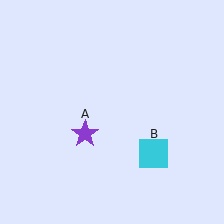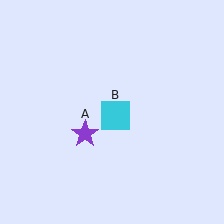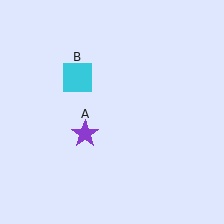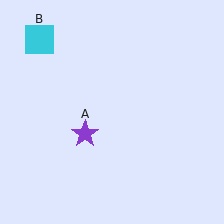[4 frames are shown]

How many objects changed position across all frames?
1 object changed position: cyan square (object B).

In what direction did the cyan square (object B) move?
The cyan square (object B) moved up and to the left.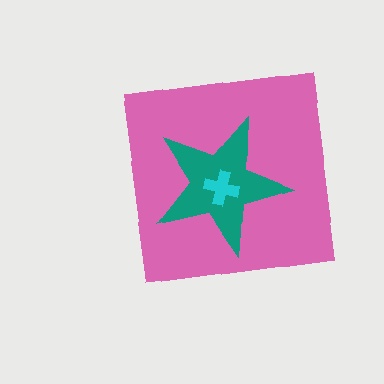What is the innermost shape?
The cyan cross.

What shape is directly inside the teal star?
The cyan cross.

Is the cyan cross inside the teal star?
Yes.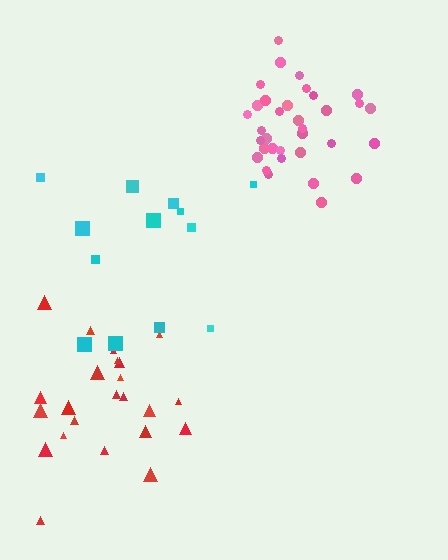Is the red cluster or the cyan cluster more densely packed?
Red.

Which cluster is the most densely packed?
Pink.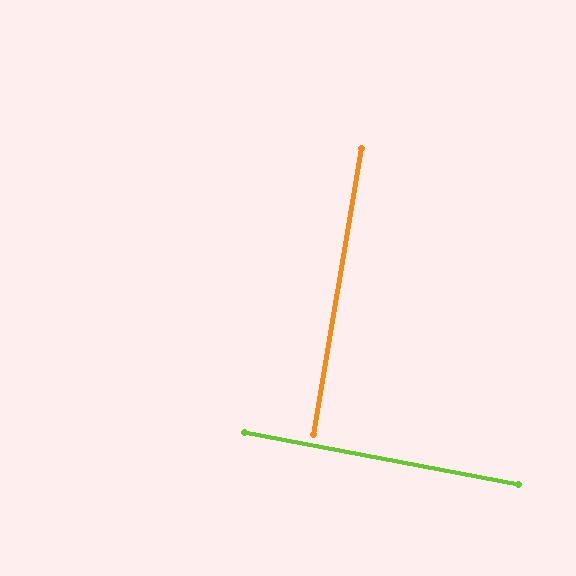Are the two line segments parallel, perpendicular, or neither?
Perpendicular — they meet at approximately 89°.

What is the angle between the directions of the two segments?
Approximately 89 degrees.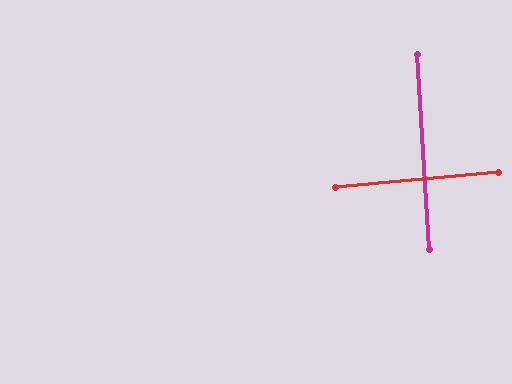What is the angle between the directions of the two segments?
Approximately 88 degrees.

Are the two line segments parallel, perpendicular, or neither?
Perpendicular — they meet at approximately 88°.